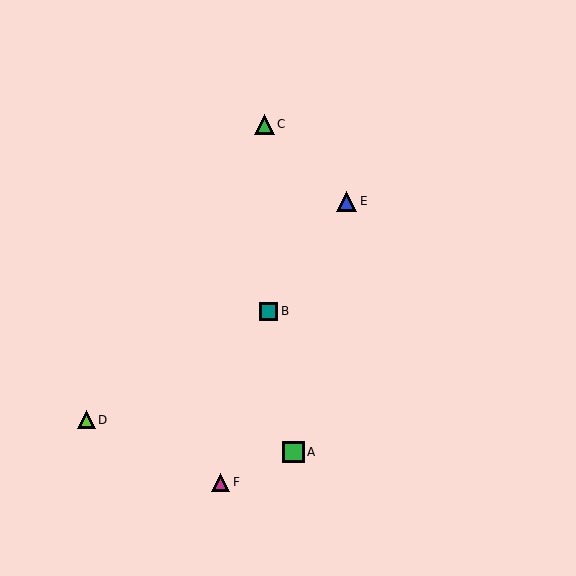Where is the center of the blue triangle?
The center of the blue triangle is at (347, 201).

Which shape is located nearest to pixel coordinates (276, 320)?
The teal square (labeled B) at (269, 311) is nearest to that location.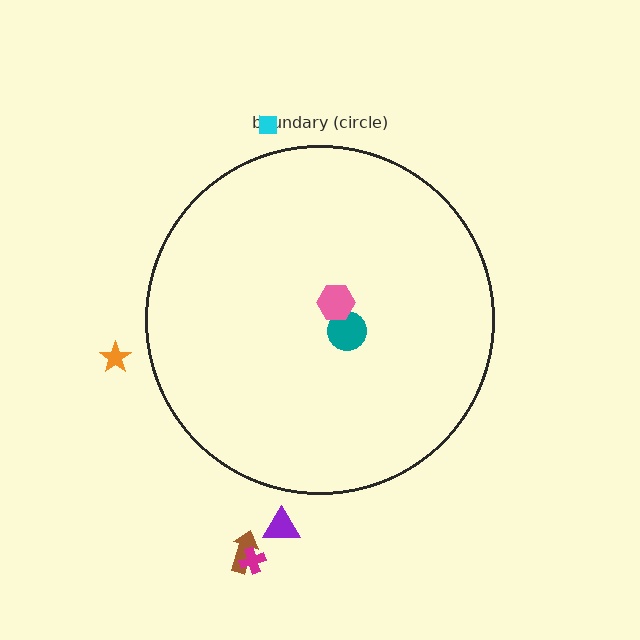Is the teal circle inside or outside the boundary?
Inside.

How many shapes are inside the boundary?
2 inside, 5 outside.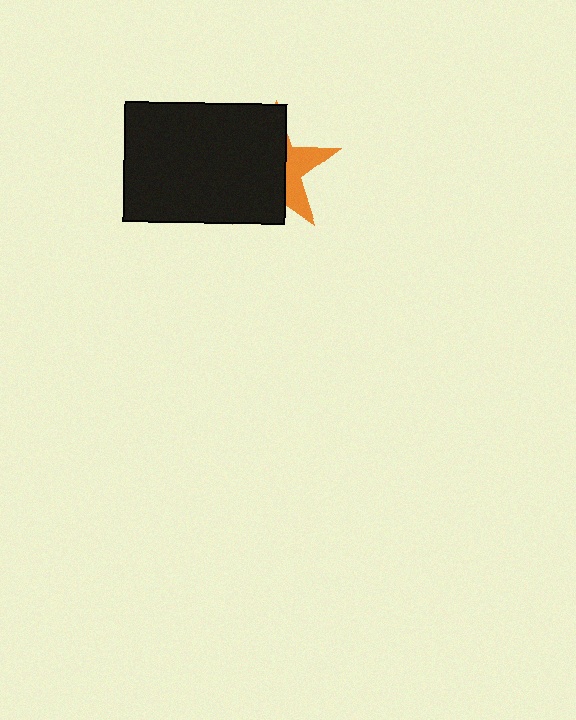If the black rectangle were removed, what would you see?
You would see the complete orange star.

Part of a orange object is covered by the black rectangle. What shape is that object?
It is a star.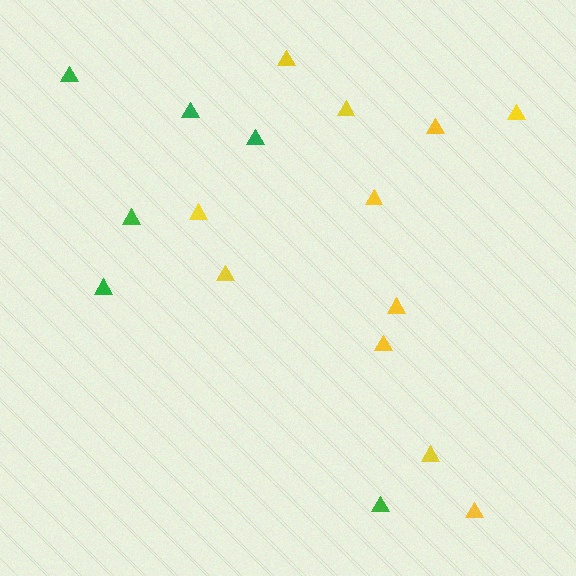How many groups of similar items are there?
There are 2 groups: one group of green triangles (6) and one group of yellow triangles (11).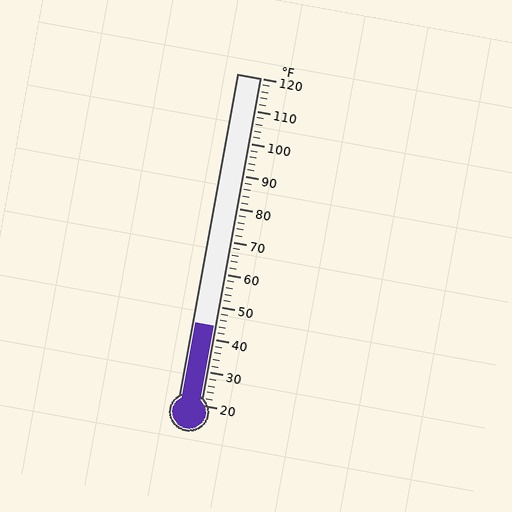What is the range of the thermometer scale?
The thermometer scale ranges from 20°F to 120°F.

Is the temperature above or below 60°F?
The temperature is below 60°F.